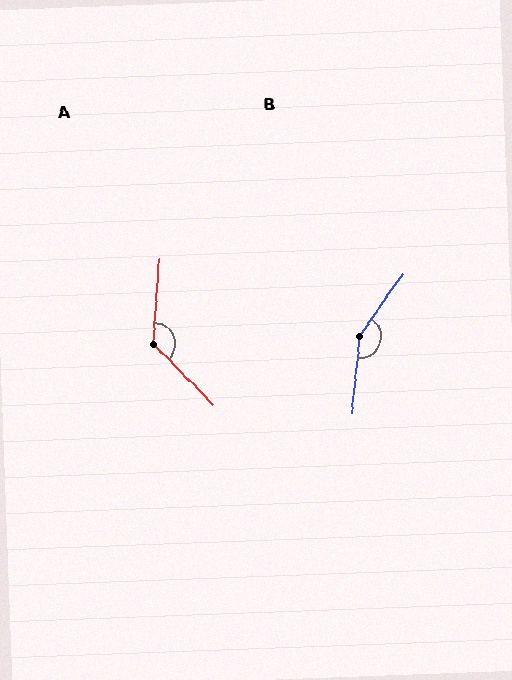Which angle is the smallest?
A, at approximately 131 degrees.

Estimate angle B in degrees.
Approximately 150 degrees.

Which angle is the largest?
B, at approximately 150 degrees.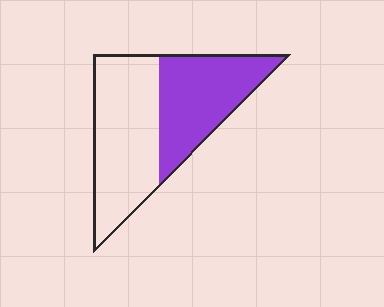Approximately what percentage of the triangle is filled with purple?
Approximately 45%.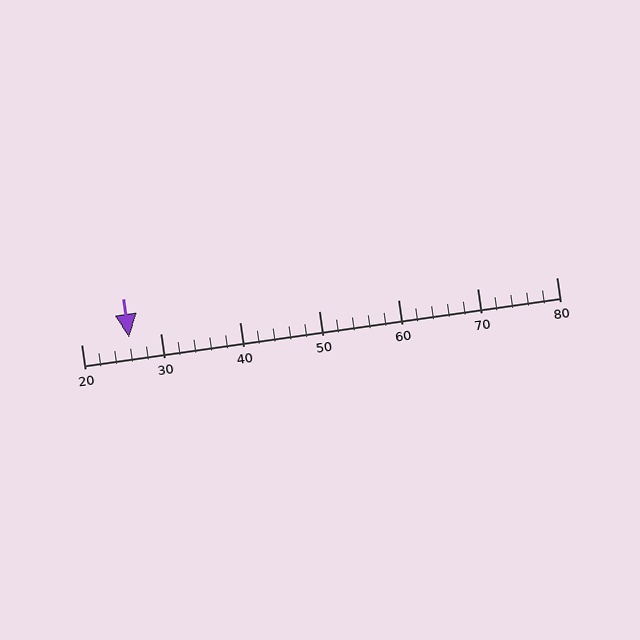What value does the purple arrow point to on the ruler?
The purple arrow points to approximately 26.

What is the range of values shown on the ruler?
The ruler shows values from 20 to 80.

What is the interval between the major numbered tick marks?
The major tick marks are spaced 10 units apart.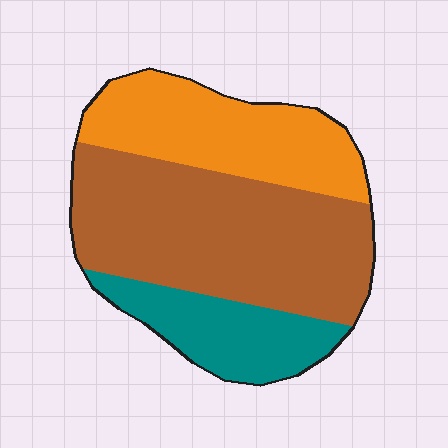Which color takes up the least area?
Teal, at roughly 20%.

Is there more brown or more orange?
Brown.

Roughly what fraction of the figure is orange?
Orange takes up about one third (1/3) of the figure.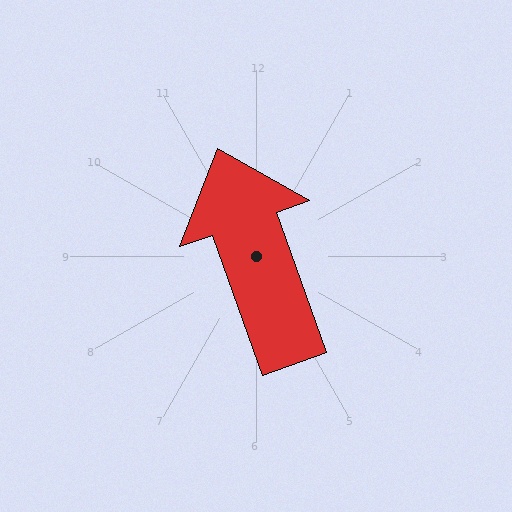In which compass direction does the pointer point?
North.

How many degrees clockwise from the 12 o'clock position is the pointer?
Approximately 340 degrees.